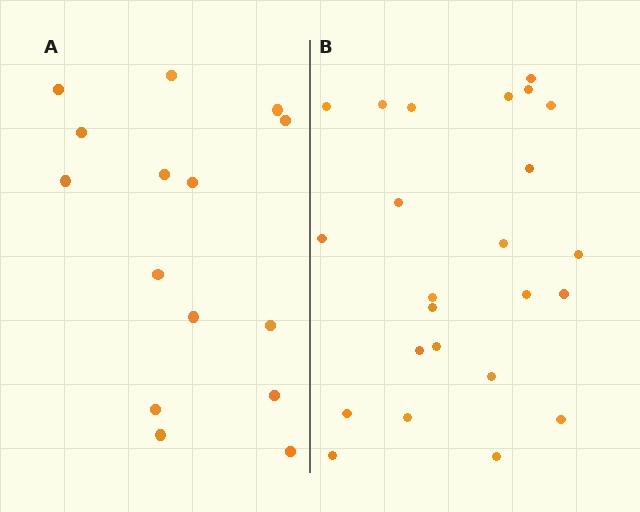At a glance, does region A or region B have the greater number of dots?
Region B (the right region) has more dots.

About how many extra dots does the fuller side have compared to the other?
Region B has roughly 8 or so more dots than region A.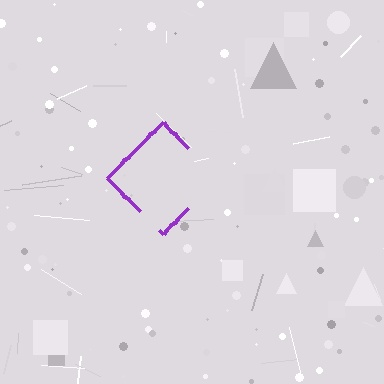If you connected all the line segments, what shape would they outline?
They would outline a diamond.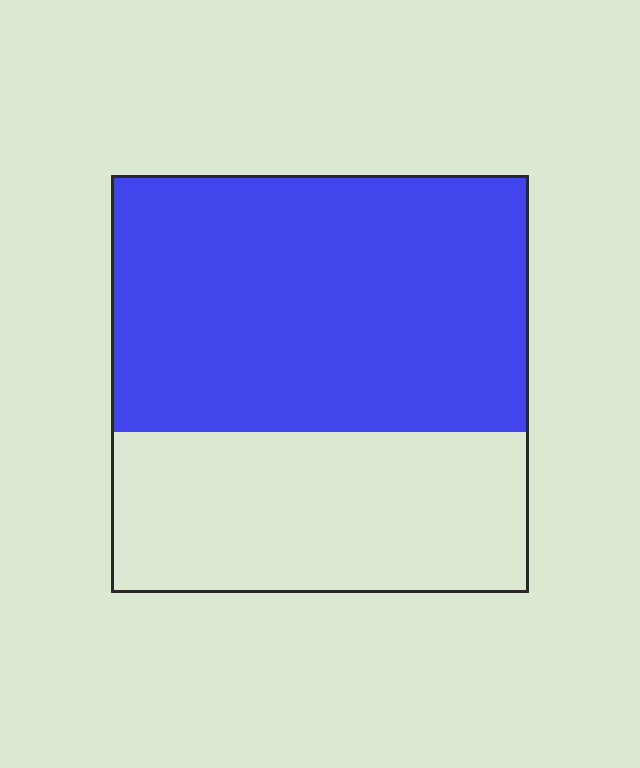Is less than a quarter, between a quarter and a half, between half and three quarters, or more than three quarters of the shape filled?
Between half and three quarters.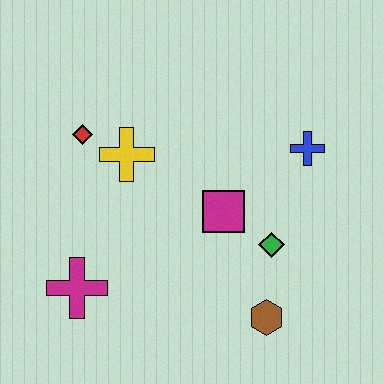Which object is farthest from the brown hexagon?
The red diamond is farthest from the brown hexagon.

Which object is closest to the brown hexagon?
The green diamond is closest to the brown hexagon.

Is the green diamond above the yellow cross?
No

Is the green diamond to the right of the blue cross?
No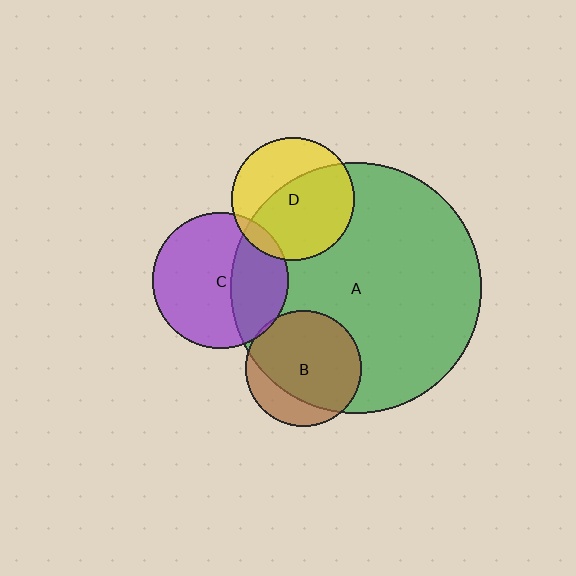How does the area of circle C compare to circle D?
Approximately 1.2 times.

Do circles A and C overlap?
Yes.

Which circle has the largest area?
Circle A (green).